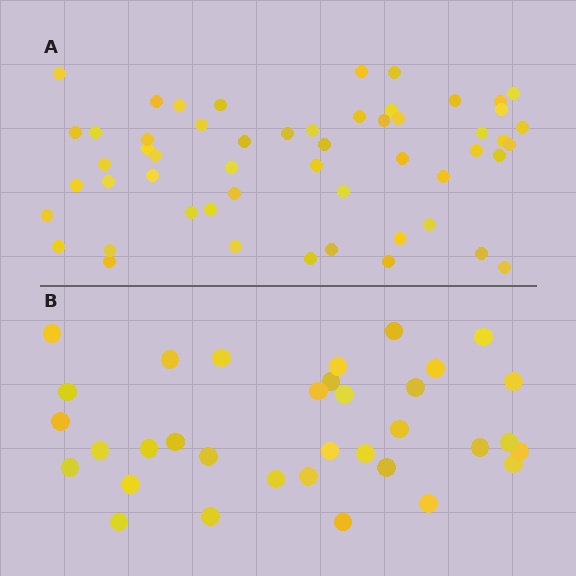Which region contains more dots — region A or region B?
Region A (the top region) has more dots.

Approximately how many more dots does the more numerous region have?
Region A has approximately 20 more dots than region B.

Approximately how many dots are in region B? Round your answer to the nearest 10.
About 30 dots. (The exact count is 34, which rounds to 30.)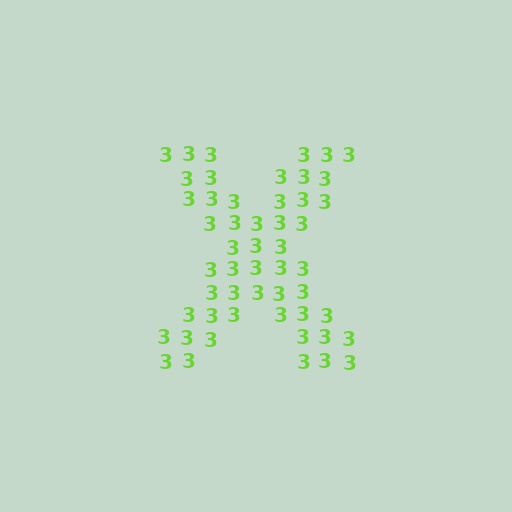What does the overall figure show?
The overall figure shows the letter X.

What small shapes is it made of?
It is made of small digit 3's.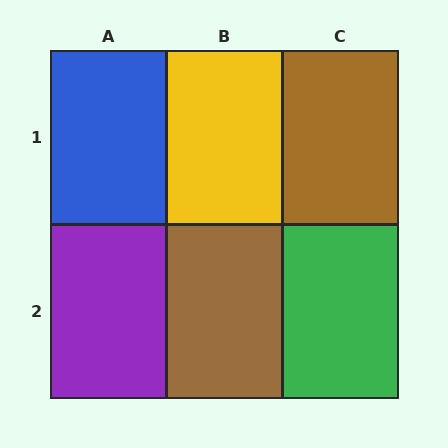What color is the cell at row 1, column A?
Blue.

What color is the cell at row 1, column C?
Brown.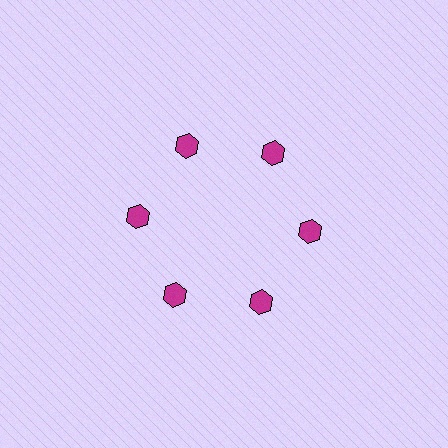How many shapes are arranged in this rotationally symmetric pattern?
There are 6 shapes, arranged in 6 groups of 1.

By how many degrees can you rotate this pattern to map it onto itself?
The pattern maps onto itself every 60 degrees of rotation.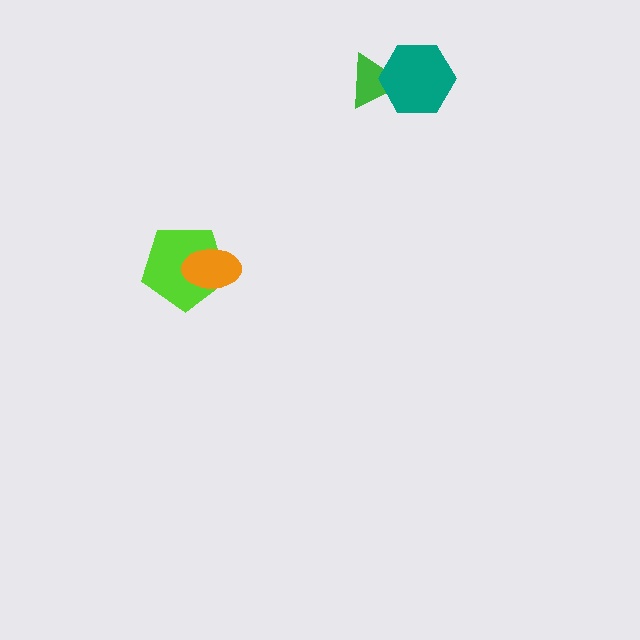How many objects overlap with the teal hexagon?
1 object overlaps with the teal hexagon.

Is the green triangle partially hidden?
Yes, it is partially covered by another shape.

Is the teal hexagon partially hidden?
No, no other shape covers it.